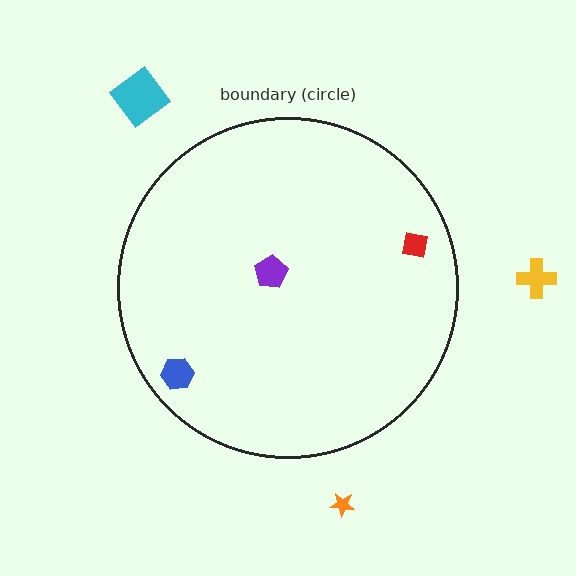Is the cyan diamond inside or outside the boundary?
Outside.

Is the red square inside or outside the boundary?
Inside.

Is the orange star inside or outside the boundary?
Outside.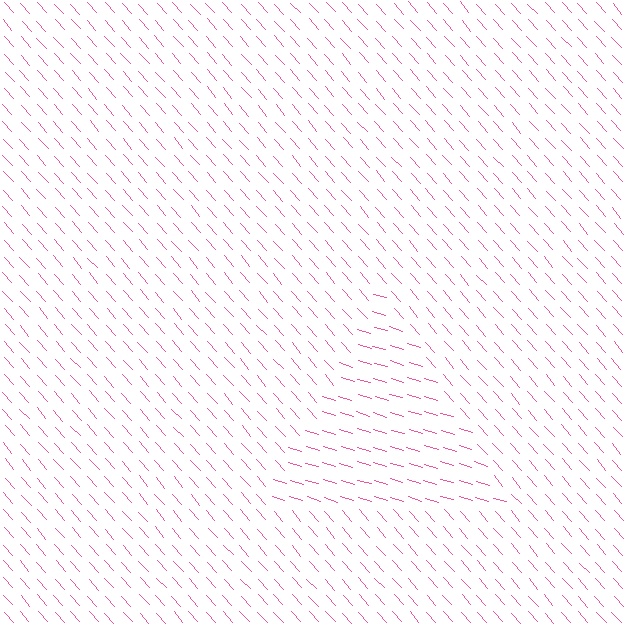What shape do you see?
I see a triangle.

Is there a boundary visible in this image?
Yes, there is a texture boundary formed by a change in line orientation.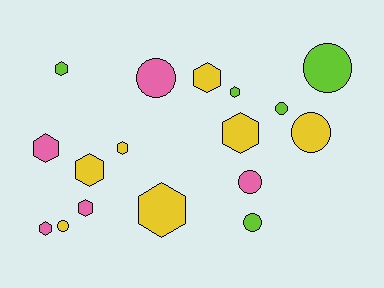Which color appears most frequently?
Yellow, with 7 objects.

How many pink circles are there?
There are 2 pink circles.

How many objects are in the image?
There are 17 objects.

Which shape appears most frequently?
Hexagon, with 10 objects.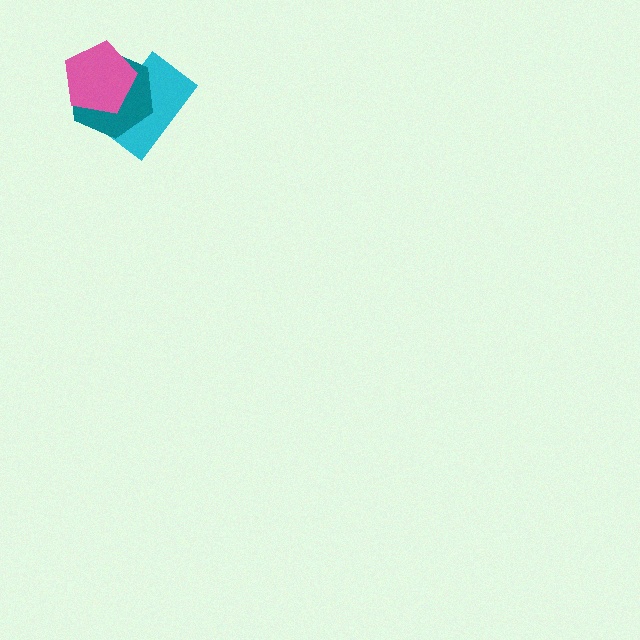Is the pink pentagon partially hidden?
No, no other shape covers it.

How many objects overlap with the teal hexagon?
2 objects overlap with the teal hexagon.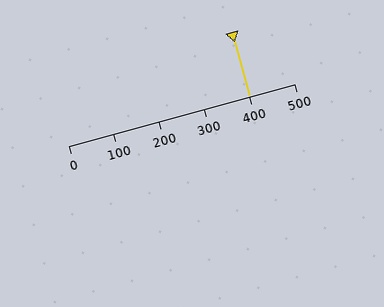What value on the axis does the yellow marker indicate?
The marker indicates approximately 400.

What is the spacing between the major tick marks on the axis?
The major ticks are spaced 100 apart.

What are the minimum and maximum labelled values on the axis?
The axis runs from 0 to 500.